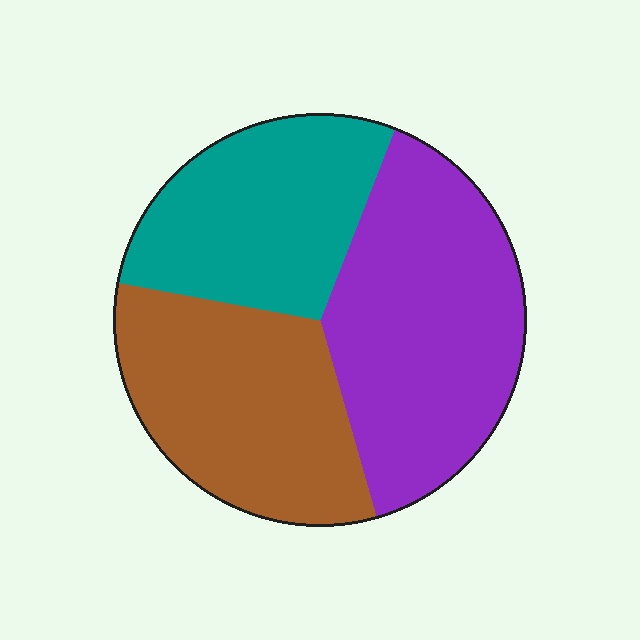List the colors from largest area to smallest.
From largest to smallest: purple, brown, teal.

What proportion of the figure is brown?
Brown takes up about one third (1/3) of the figure.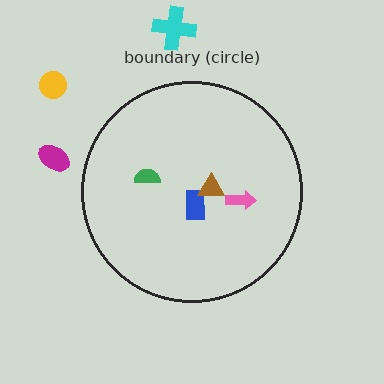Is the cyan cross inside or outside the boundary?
Outside.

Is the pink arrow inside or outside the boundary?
Inside.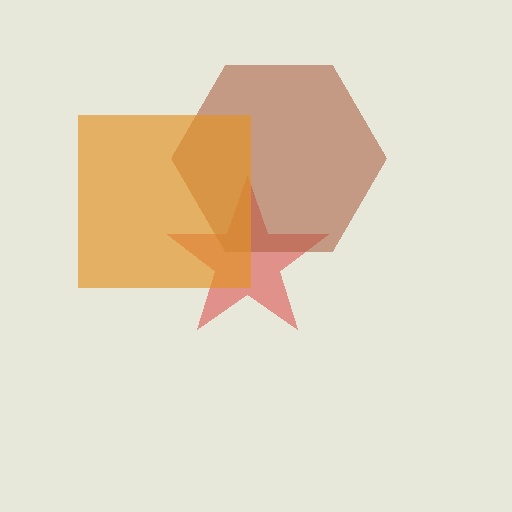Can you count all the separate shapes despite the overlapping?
Yes, there are 3 separate shapes.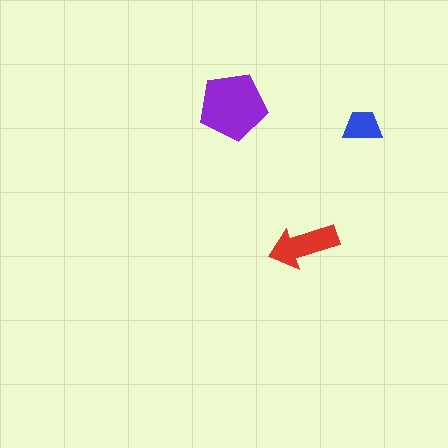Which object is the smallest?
The blue trapezoid.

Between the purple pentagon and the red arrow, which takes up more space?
The purple pentagon.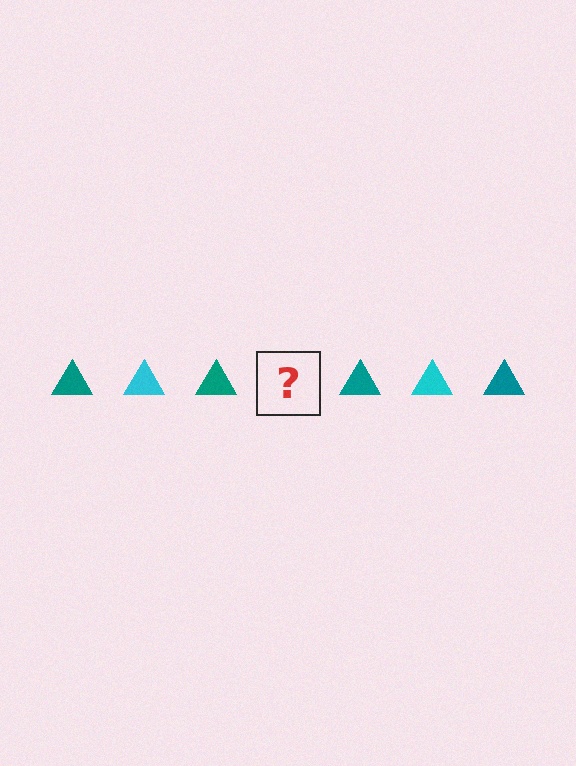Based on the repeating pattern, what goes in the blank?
The blank should be a cyan triangle.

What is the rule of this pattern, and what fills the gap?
The rule is that the pattern cycles through teal, cyan triangles. The gap should be filled with a cyan triangle.